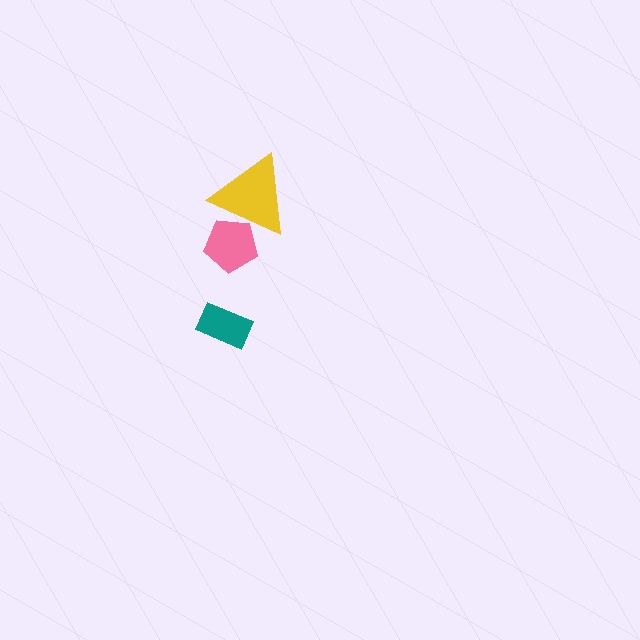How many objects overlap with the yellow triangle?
1 object overlaps with the yellow triangle.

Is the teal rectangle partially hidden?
No, no other shape covers it.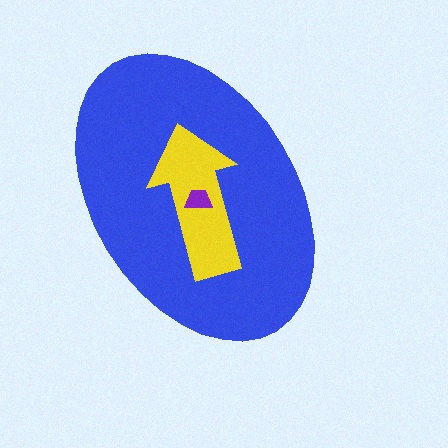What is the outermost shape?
The blue ellipse.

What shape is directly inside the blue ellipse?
The yellow arrow.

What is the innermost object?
The purple trapezoid.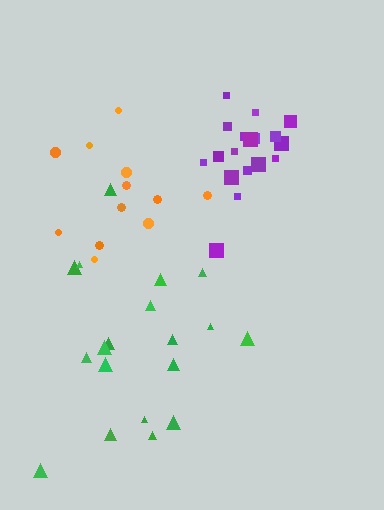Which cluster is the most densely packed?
Purple.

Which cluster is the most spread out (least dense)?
Orange.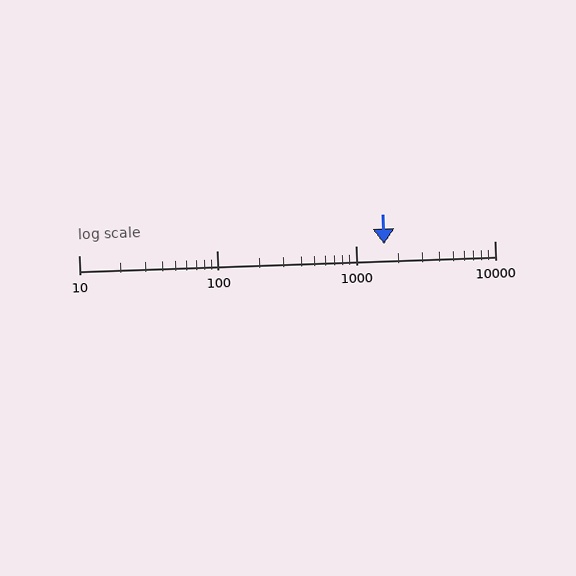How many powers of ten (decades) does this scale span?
The scale spans 3 decades, from 10 to 10000.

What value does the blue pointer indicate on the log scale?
The pointer indicates approximately 1600.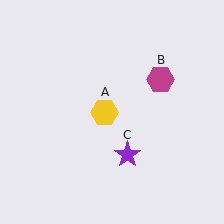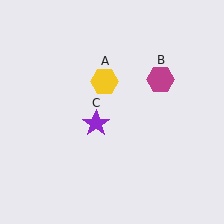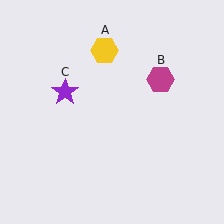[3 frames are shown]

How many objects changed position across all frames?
2 objects changed position: yellow hexagon (object A), purple star (object C).